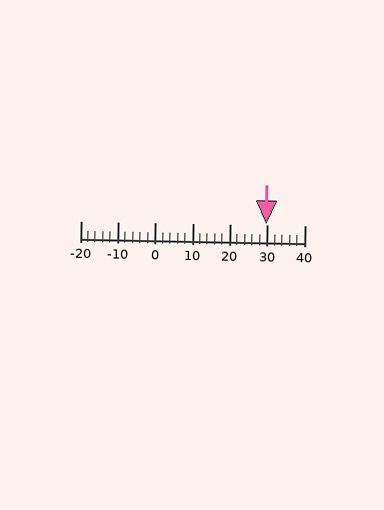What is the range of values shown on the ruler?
The ruler shows values from -20 to 40.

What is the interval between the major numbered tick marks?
The major tick marks are spaced 10 units apart.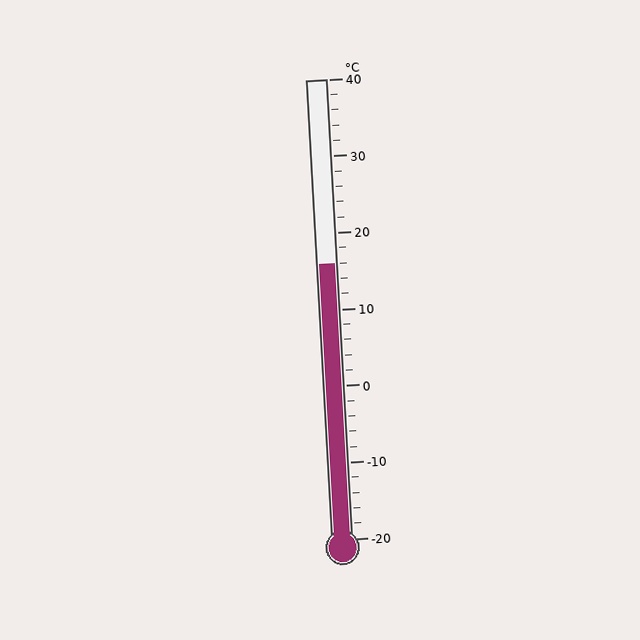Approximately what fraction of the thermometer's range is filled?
The thermometer is filled to approximately 60% of its range.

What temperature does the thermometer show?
The thermometer shows approximately 16°C.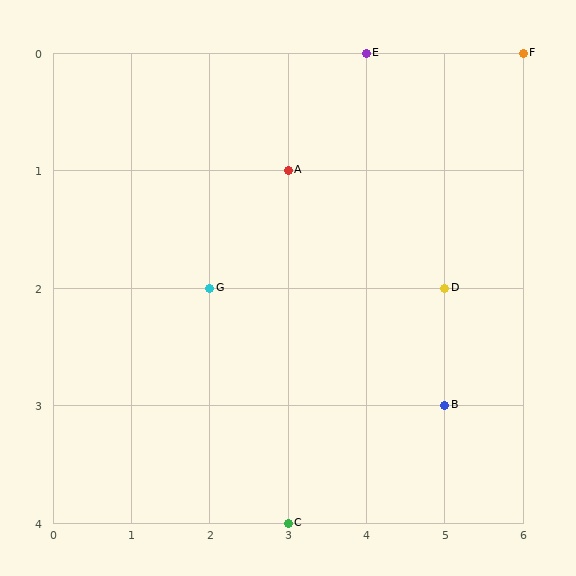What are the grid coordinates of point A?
Point A is at grid coordinates (3, 1).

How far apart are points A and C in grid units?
Points A and C are 3 rows apart.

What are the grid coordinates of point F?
Point F is at grid coordinates (6, 0).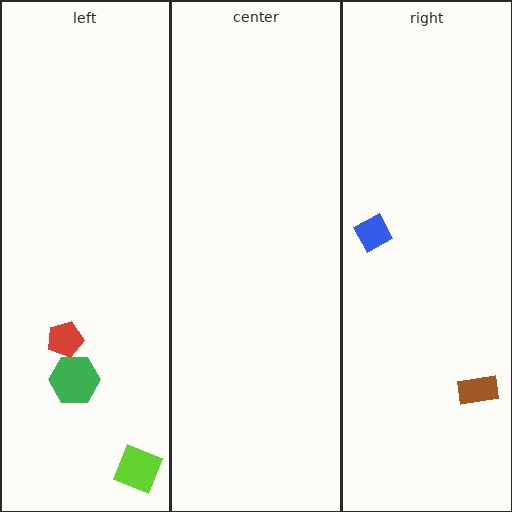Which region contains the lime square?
The left region.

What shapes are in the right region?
The blue diamond, the brown rectangle.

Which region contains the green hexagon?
The left region.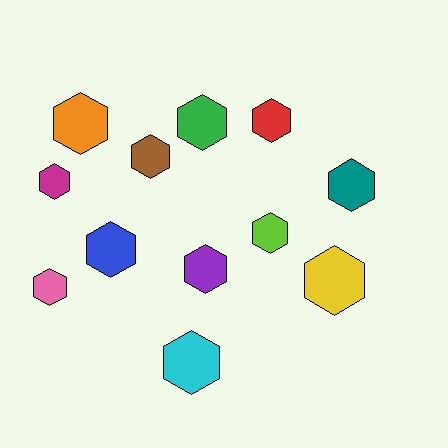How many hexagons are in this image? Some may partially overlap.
There are 12 hexagons.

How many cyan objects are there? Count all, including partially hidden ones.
There is 1 cyan object.